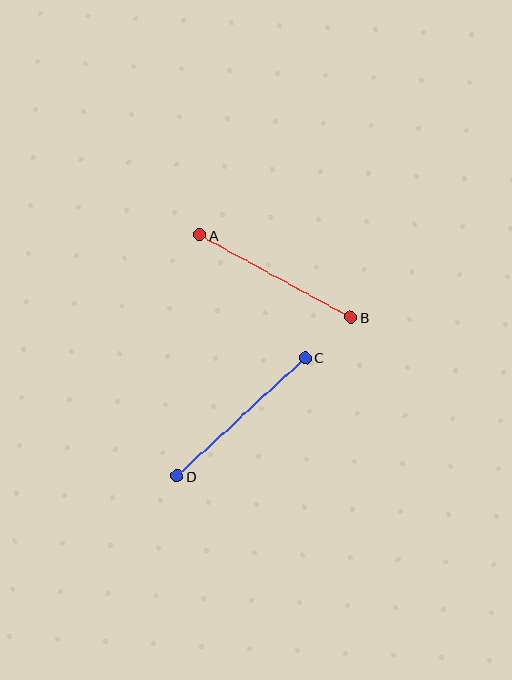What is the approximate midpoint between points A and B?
The midpoint is at approximately (275, 276) pixels.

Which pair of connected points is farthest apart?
Points C and D are farthest apart.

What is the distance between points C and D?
The distance is approximately 175 pixels.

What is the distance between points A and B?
The distance is approximately 172 pixels.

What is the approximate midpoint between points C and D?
The midpoint is at approximately (241, 417) pixels.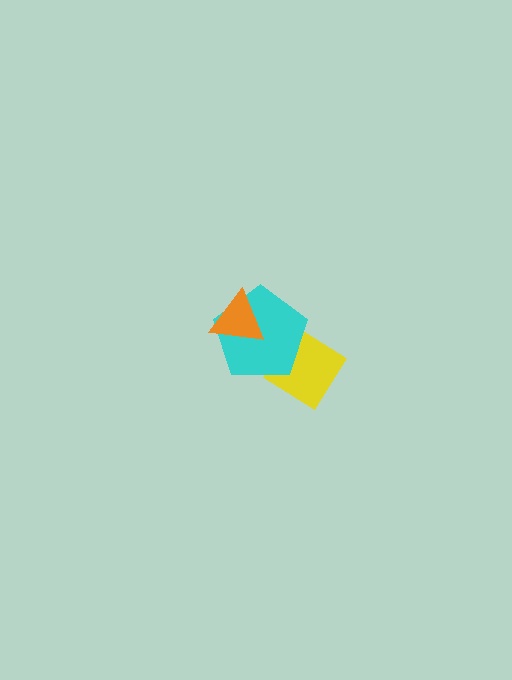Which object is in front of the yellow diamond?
The cyan pentagon is in front of the yellow diamond.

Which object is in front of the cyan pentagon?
The orange triangle is in front of the cyan pentagon.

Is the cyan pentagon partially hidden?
Yes, it is partially covered by another shape.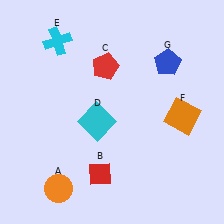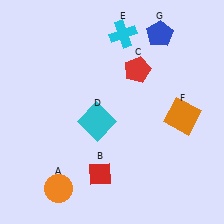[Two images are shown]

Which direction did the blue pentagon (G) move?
The blue pentagon (G) moved up.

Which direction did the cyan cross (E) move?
The cyan cross (E) moved right.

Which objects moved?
The objects that moved are: the red pentagon (C), the cyan cross (E), the blue pentagon (G).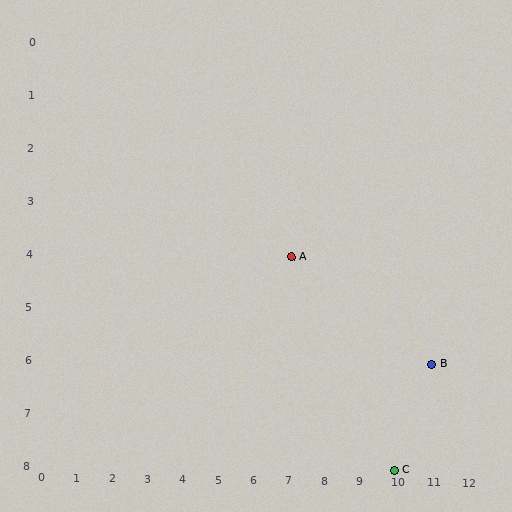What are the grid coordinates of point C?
Point C is at grid coordinates (10, 8).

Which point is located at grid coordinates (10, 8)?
Point C is at (10, 8).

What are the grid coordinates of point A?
Point A is at grid coordinates (7, 4).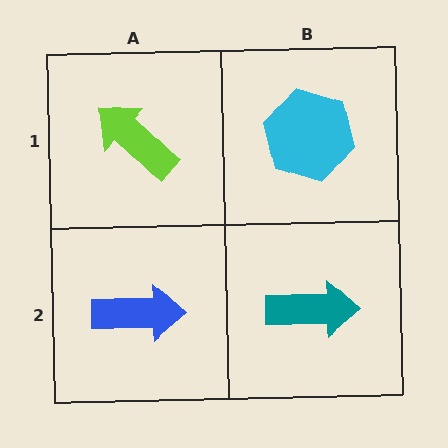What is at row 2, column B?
A teal arrow.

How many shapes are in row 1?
2 shapes.